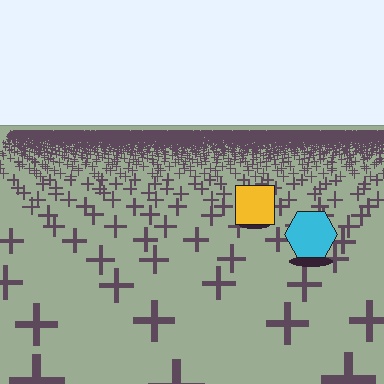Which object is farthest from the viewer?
The yellow square is farthest from the viewer. It appears smaller and the ground texture around it is denser.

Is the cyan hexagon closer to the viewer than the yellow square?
Yes. The cyan hexagon is closer — you can tell from the texture gradient: the ground texture is coarser near it.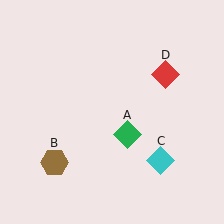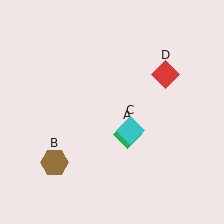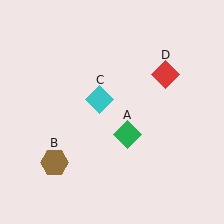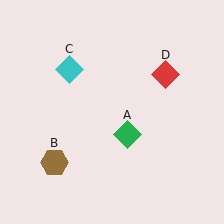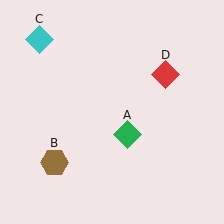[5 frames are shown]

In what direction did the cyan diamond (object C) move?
The cyan diamond (object C) moved up and to the left.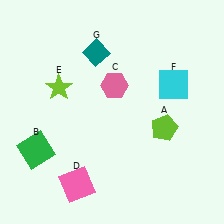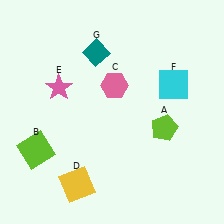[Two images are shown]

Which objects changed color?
B changed from green to lime. D changed from pink to yellow. E changed from lime to pink.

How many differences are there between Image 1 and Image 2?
There are 3 differences between the two images.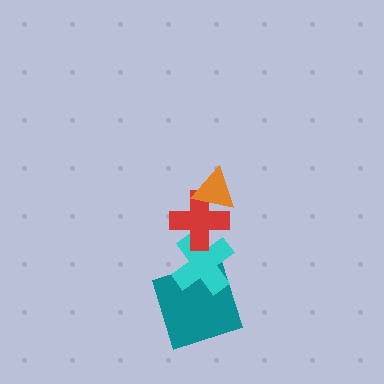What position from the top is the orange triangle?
The orange triangle is 1st from the top.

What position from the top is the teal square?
The teal square is 4th from the top.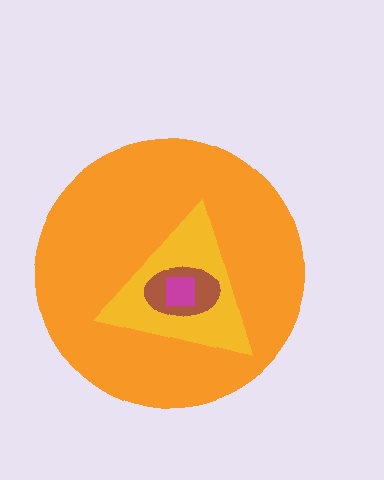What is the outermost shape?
The orange circle.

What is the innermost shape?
The magenta square.